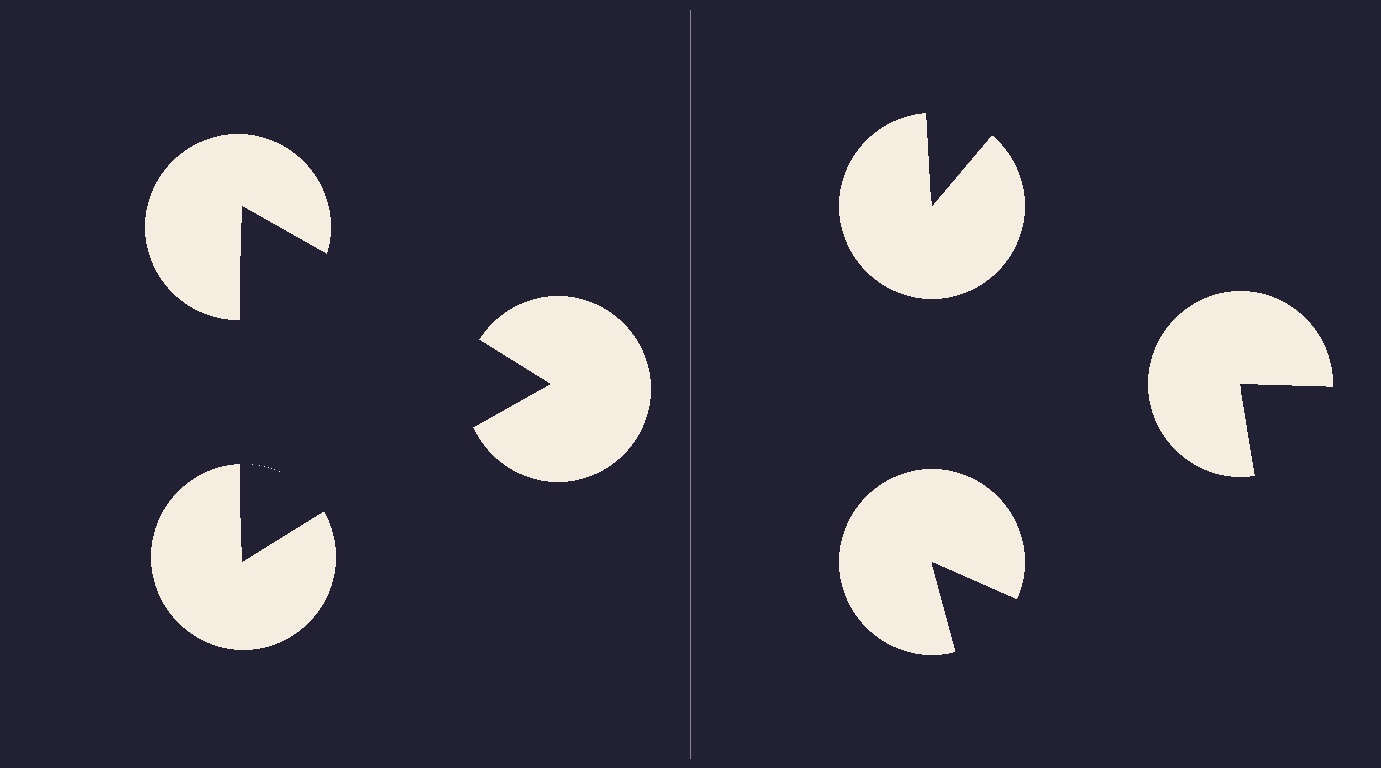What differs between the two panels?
The pac-man discs are positioned identically on both sides; only the wedge orientations differ. On the left they align to a triangle; on the right they are misaligned.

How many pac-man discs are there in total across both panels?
6 — 3 on each side.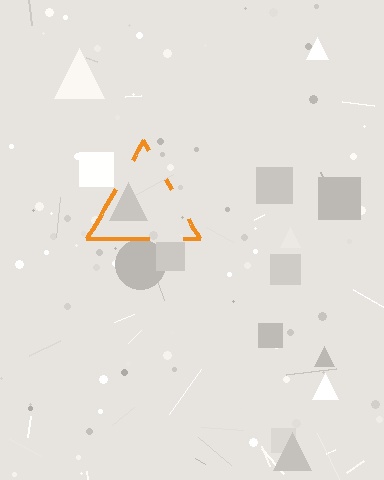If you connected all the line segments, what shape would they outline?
They would outline a triangle.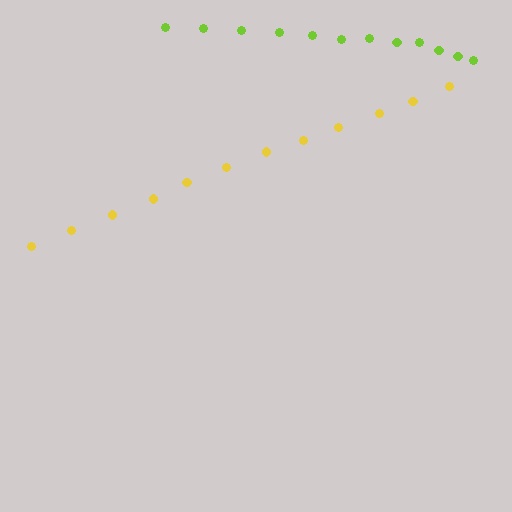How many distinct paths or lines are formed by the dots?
There are 2 distinct paths.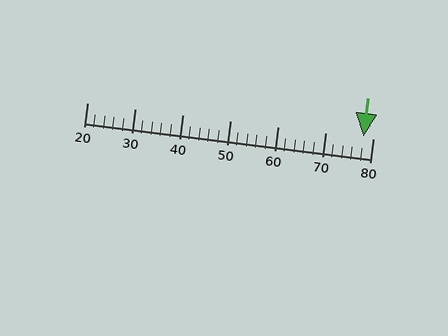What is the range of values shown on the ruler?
The ruler shows values from 20 to 80.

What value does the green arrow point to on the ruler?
The green arrow points to approximately 78.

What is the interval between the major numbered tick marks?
The major tick marks are spaced 10 units apart.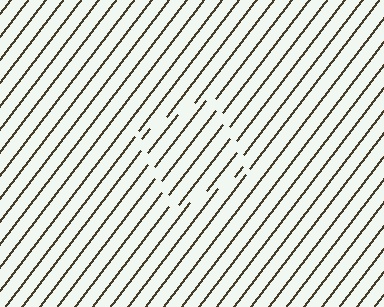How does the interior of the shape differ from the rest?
The interior of the shape contains the same grating, shifted by half a period — the contour is defined by the phase discontinuity where line-ends from the inner and outer gratings abut.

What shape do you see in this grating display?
An illusory square. The interior of the shape contains the same grating, shifted by half a period — the contour is defined by the phase discontinuity where line-ends from the inner and outer gratings abut.